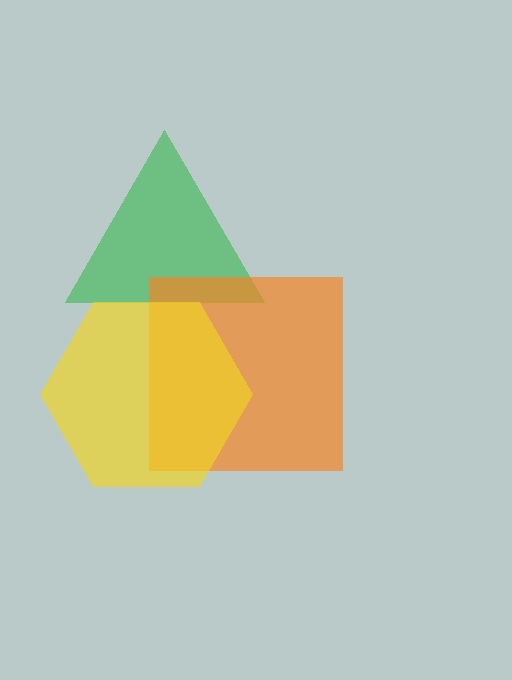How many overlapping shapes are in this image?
There are 3 overlapping shapes in the image.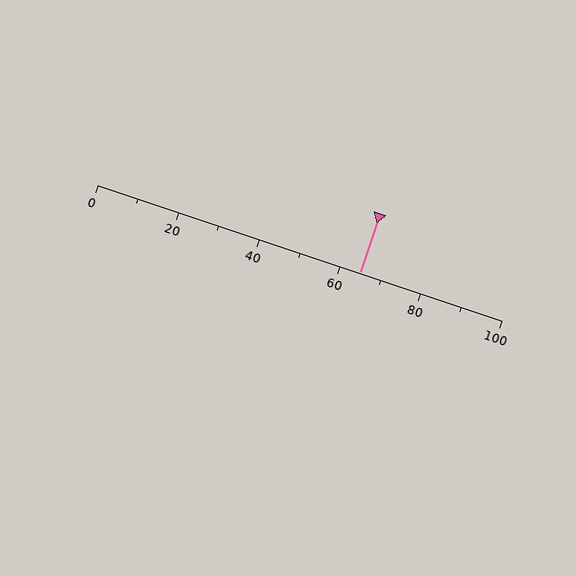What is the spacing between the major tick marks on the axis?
The major ticks are spaced 20 apart.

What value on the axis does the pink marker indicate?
The marker indicates approximately 65.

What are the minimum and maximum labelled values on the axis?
The axis runs from 0 to 100.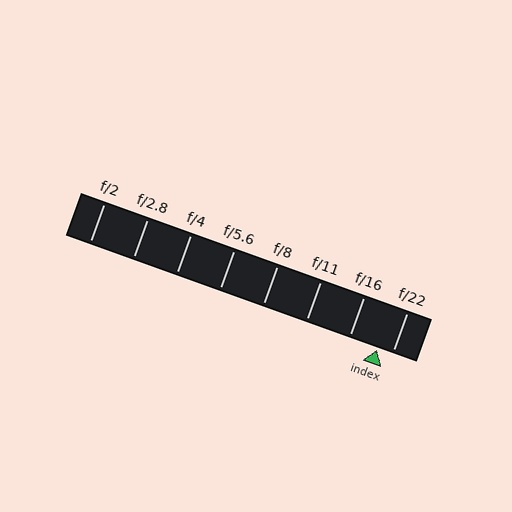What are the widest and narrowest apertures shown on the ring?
The widest aperture shown is f/2 and the narrowest is f/22.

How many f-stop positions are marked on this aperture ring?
There are 8 f-stop positions marked.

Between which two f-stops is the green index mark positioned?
The index mark is between f/16 and f/22.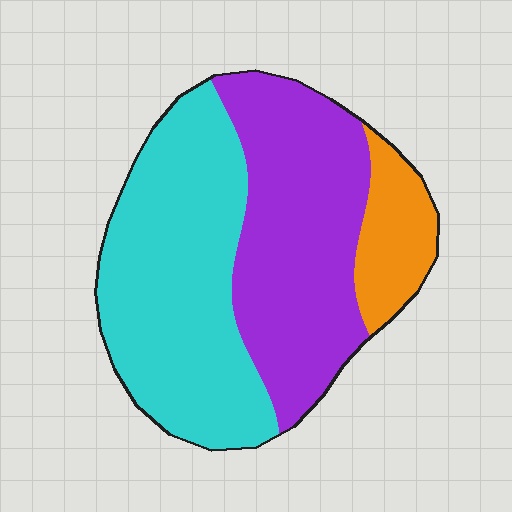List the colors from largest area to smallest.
From largest to smallest: cyan, purple, orange.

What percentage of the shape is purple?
Purple covers 41% of the shape.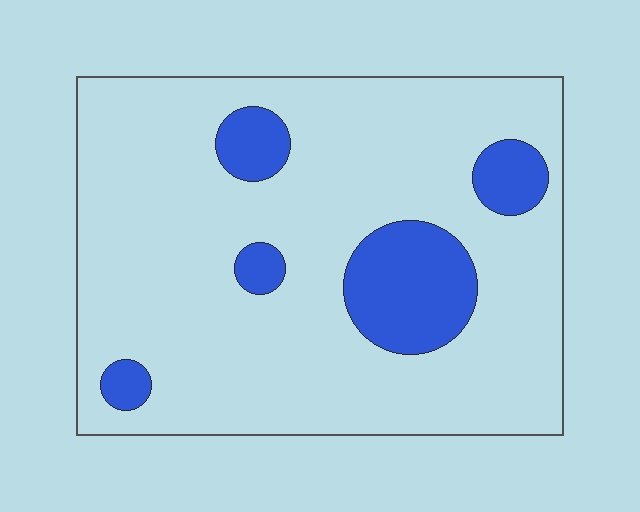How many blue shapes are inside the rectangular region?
5.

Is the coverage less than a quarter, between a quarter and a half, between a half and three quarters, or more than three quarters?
Less than a quarter.